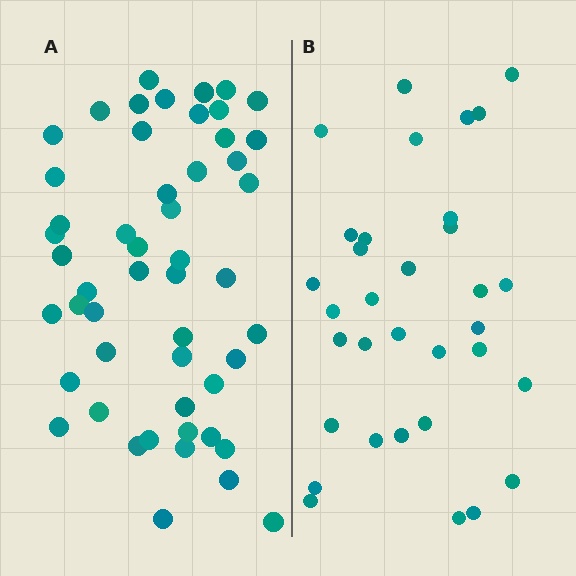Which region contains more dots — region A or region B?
Region A (the left region) has more dots.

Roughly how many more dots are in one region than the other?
Region A has approximately 20 more dots than region B.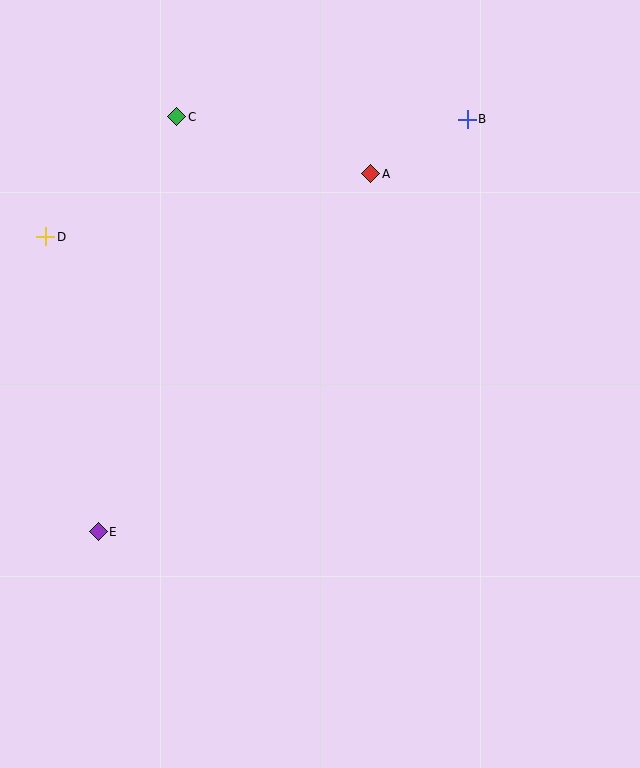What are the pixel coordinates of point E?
Point E is at (98, 532).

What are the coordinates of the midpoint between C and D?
The midpoint between C and D is at (111, 177).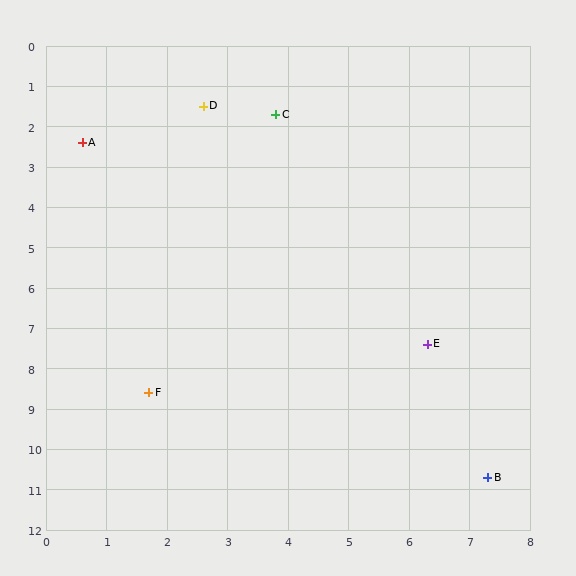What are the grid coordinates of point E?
Point E is at approximately (6.3, 7.4).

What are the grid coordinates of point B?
Point B is at approximately (7.3, 10.7).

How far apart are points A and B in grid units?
Points A and B are about 10.7 grid units apart.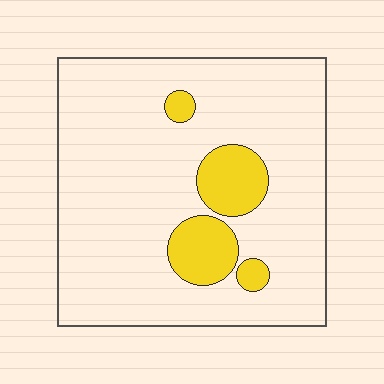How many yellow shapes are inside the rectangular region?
4.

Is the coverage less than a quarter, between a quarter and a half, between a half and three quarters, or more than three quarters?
Less than a quarter.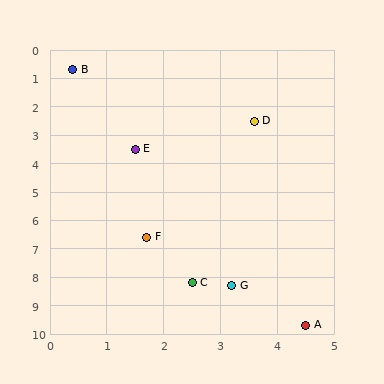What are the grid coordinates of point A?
Point A is at approximately (4.5, 9.7).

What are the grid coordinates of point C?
Point C is at approximately (2.5, 8.2).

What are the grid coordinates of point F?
Point F is at approximately (1.7, 6.6).